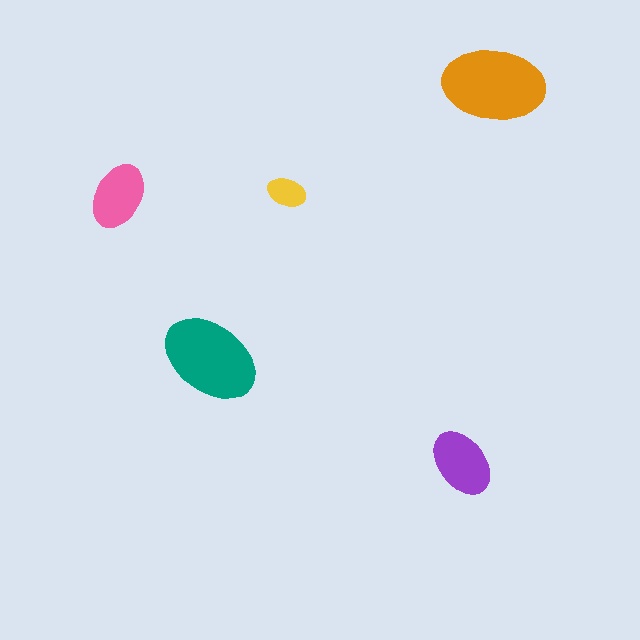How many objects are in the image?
There are 5 objects in the image.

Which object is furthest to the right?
The orange ellipse is rightmost.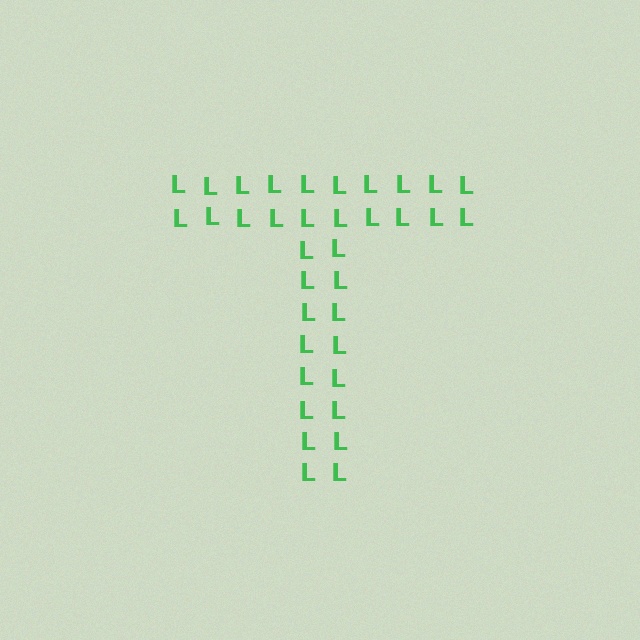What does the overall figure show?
The overall figure shows the letter T.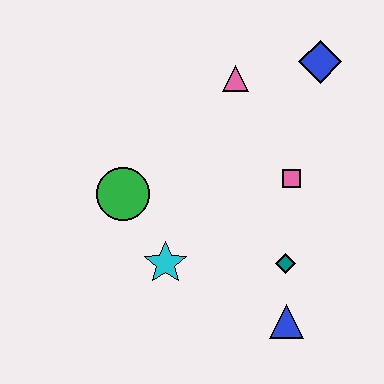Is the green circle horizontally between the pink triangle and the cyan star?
No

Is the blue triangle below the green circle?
Yes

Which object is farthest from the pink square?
The green circle is farthest from the pink square.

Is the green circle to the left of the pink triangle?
Yes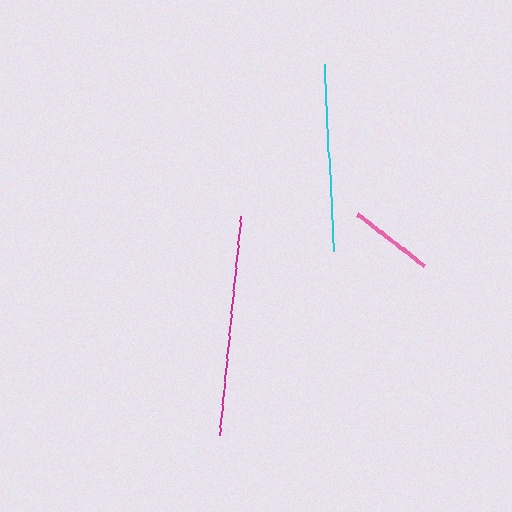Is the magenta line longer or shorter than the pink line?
The magenta line is longer than the pink line.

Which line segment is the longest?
The magenta line is the longest at approximately 220 pixels.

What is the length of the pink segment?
The pink segment is approximately 84 pixels long.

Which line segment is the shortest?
The pink line is the shortest at approximately 84 pixels.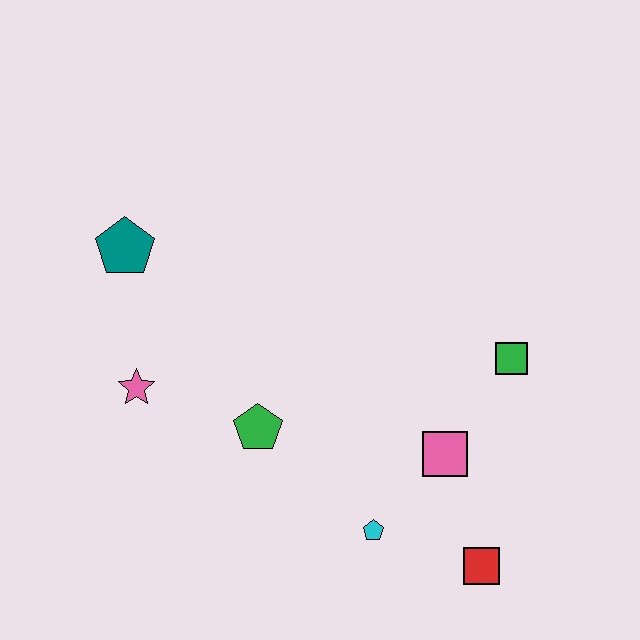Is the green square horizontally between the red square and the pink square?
No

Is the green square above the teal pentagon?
No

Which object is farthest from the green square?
The teal pentagon is farthest from the green square.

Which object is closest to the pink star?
The green pentagon is closest to the pink star.